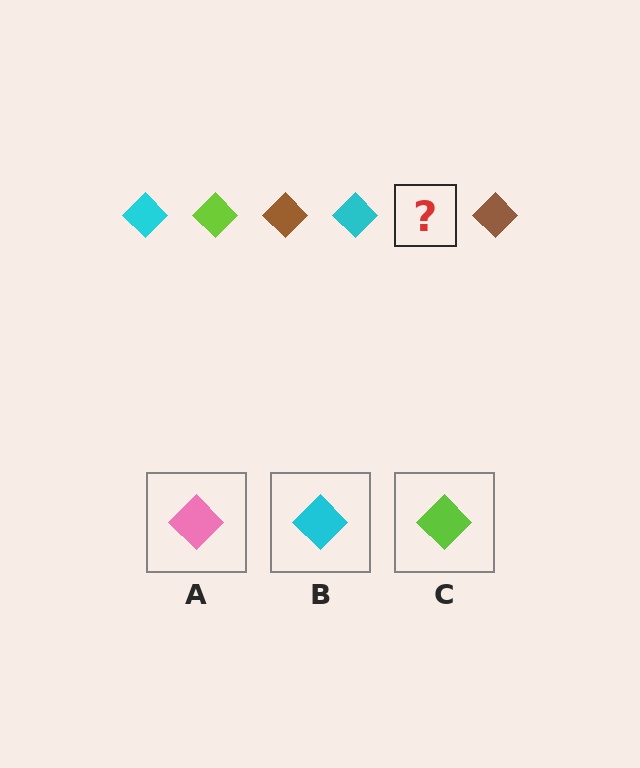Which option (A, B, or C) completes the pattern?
C.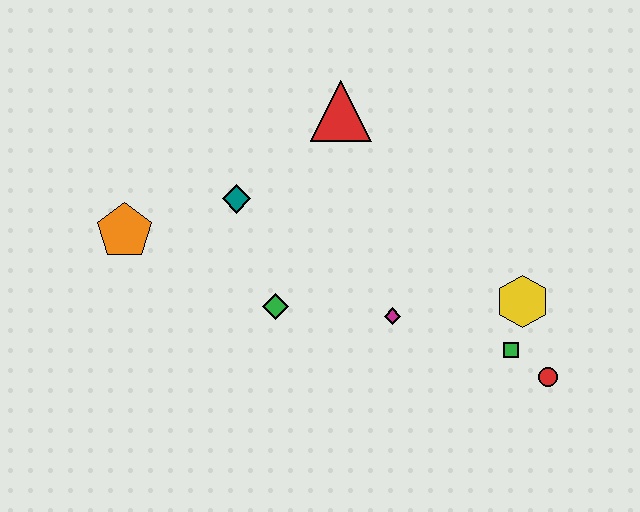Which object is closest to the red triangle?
The teal diamond is closest to the red triangle.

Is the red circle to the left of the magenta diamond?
No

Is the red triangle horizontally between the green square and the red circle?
No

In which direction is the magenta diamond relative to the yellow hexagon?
The magenta diamond is to the left of the yellow hexagon.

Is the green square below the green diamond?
Yes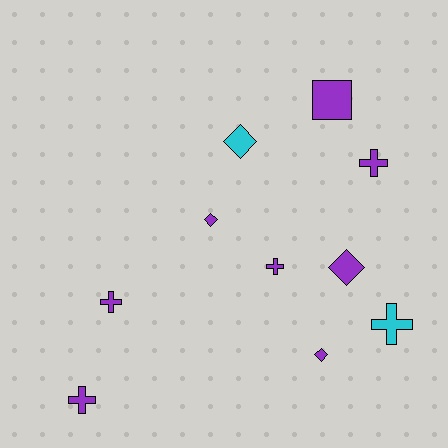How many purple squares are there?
There is 1 purple square.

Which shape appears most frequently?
Cross, with 5 objects.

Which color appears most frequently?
Purple, with 8 objects.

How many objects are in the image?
There are 10 objects.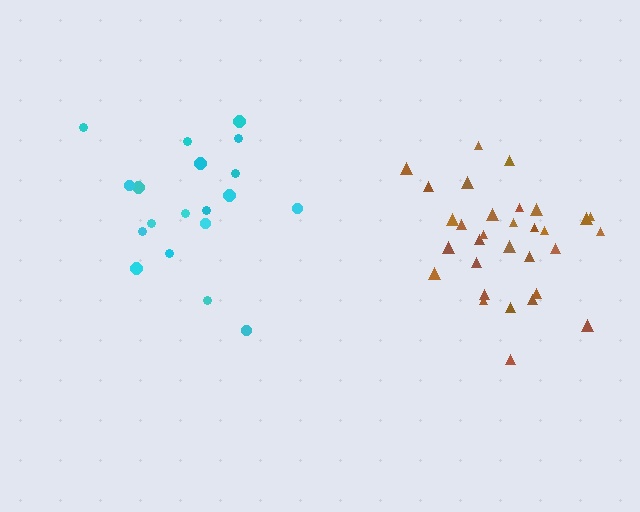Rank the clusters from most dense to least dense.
brown, cyan.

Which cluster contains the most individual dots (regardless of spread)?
Brown (31).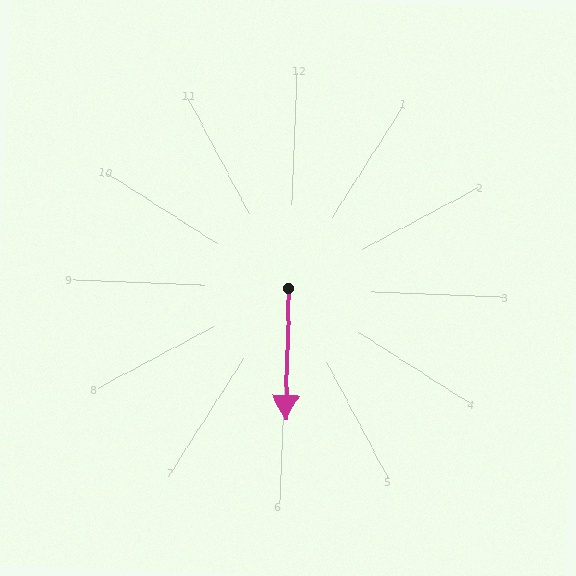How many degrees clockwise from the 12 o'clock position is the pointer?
Approximately 179 degrees.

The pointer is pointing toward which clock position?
Roughly 6 o'clock.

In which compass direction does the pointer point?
South.